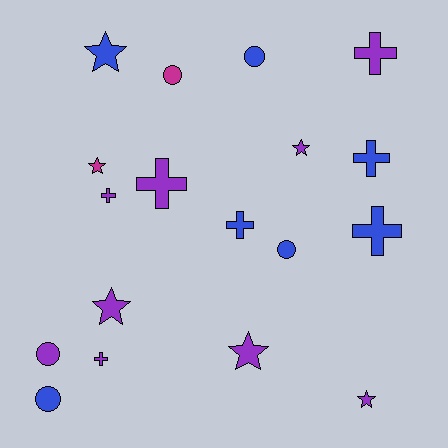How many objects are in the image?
There are 18 objects.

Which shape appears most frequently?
Cross, with 7 objects.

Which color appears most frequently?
Purple, with 9 objects.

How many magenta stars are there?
There is 1 magenta star.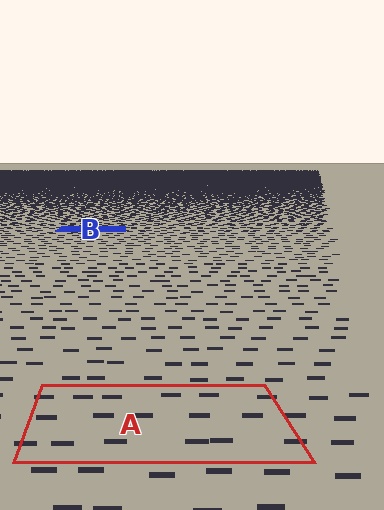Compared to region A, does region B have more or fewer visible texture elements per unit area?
Region B has more texture elements per unit area — they are packed more densely because it is farther away.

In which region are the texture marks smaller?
The texture marks are smaller in region B, because it is farther away.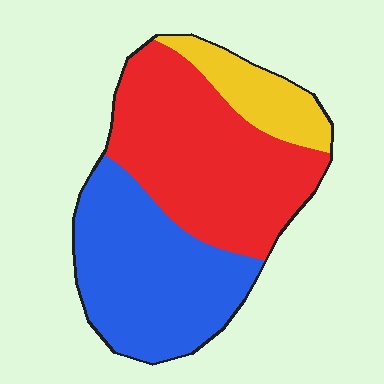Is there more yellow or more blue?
Blue.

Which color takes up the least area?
Yellow, at roughly 15%.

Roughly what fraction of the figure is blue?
Blue covers roughly 40% of the figure.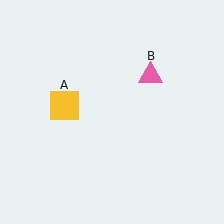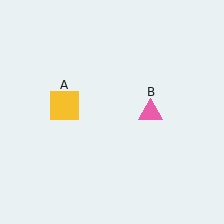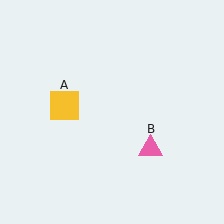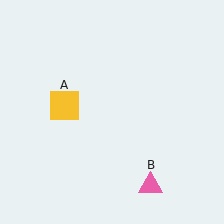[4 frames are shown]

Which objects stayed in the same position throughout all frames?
Yellow square (object A) remained stationary.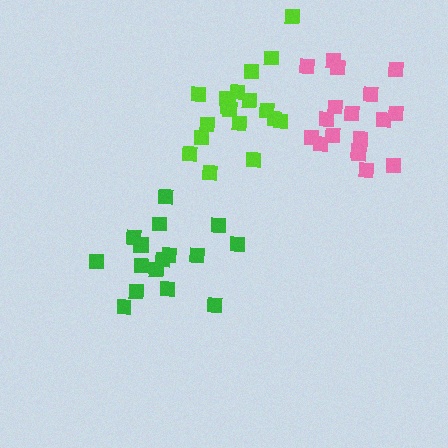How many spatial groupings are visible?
There are 3 spatial groupings.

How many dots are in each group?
Group 1: 18 dots, Group 2: 17 dots, Group 3: 18 dots (53 total).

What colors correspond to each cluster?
The clusters are colored: pink, green, lime.